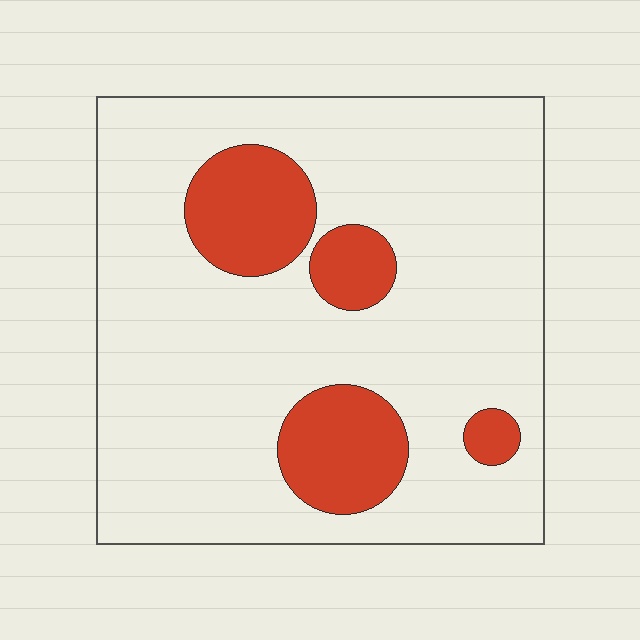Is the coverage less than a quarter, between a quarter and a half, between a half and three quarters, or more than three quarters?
Less than a quarter.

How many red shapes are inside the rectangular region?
4.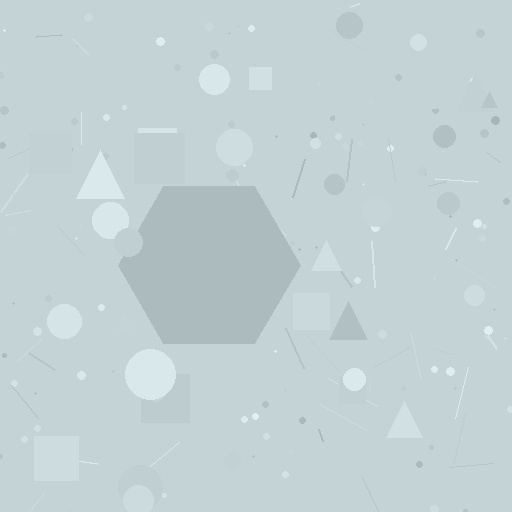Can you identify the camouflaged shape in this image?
The camouflaged shape is a hexagon.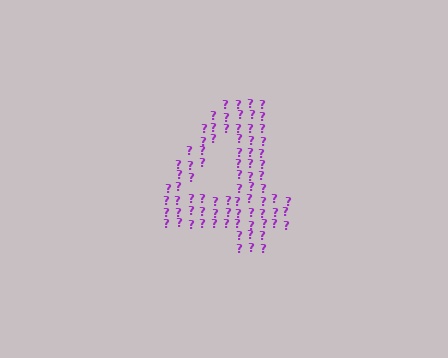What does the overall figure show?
The overall figure shows the digit 4.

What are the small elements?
The small elements are question marks.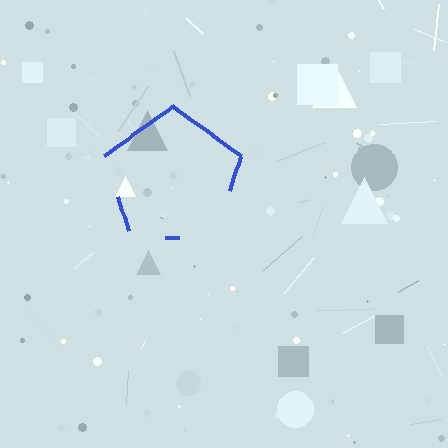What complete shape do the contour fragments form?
The contour fragments form a pentagon.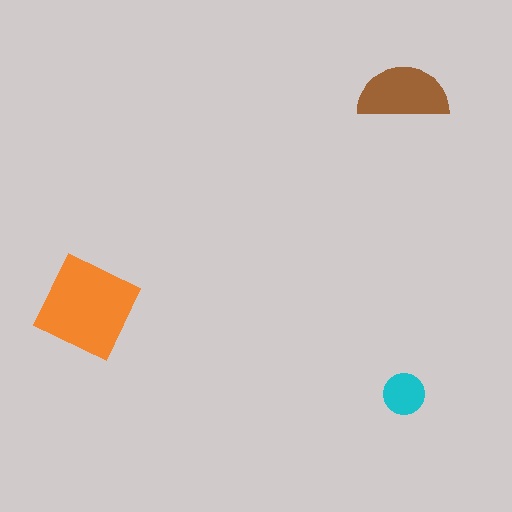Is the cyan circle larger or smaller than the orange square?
Smaller.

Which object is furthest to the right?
The cyan circle is rightmost.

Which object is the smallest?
The cyan circle.